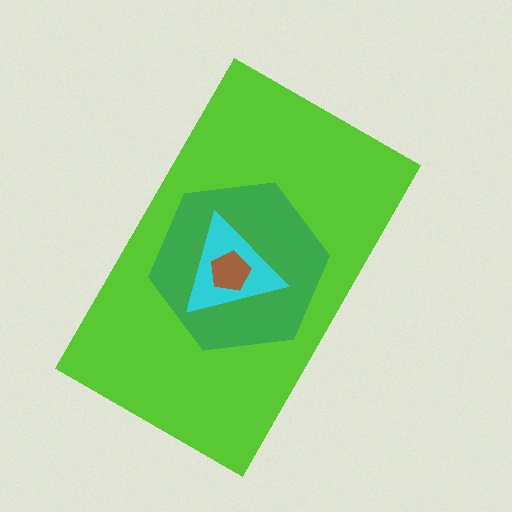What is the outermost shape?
The lime rectangle.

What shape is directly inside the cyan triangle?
The brown pentagon.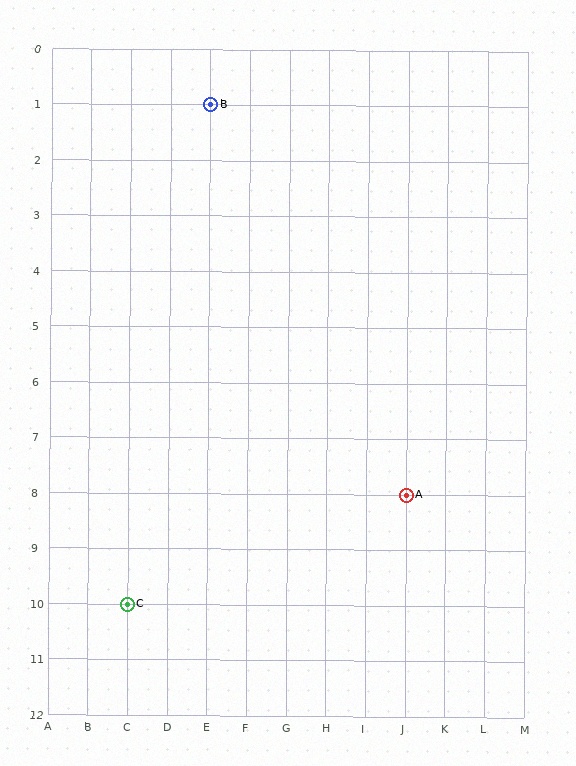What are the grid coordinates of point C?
Point C is at grid coordinates (C, 10).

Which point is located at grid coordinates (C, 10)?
Point C is at (C, 10).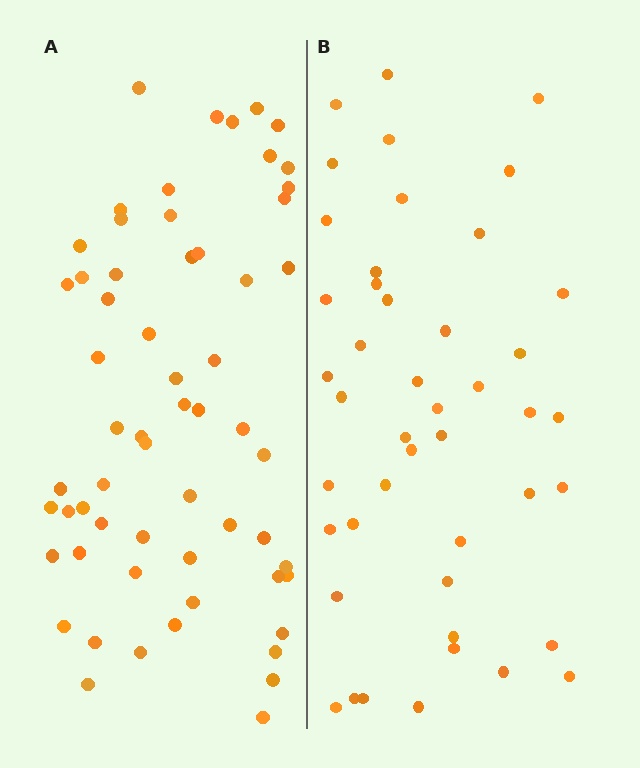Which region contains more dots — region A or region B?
Region A (the left region) has more dots.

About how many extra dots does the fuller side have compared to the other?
Region A has approximately 15 more dots than region B.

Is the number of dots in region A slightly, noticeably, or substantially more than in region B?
Region A has noticeably more, but not dramatically so. The ratio is roughly 1.3 to 1.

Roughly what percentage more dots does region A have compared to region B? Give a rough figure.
About 35% more.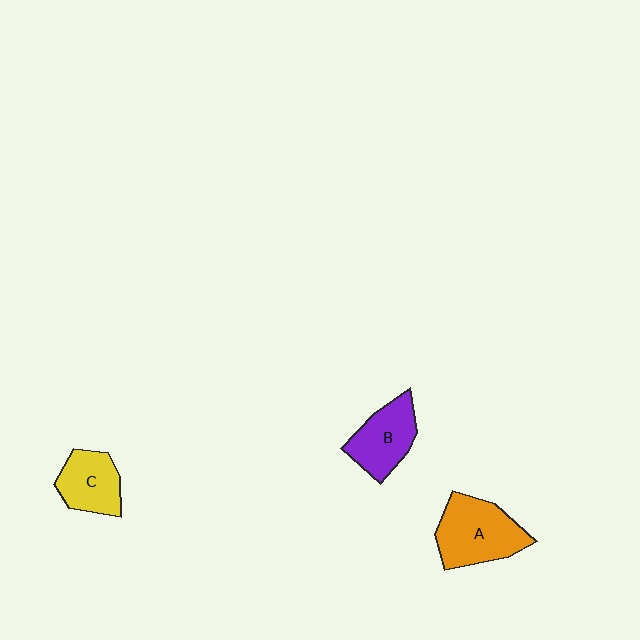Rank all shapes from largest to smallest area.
From largest to smallest: A (orange), B (purple), C (yellow).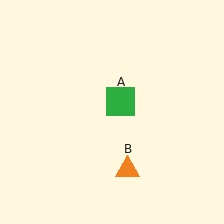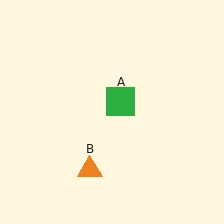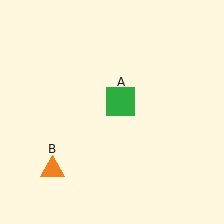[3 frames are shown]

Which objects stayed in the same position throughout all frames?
Green square (object A) remained stationary.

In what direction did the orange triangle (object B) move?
The orange triangle (object B) moved left.